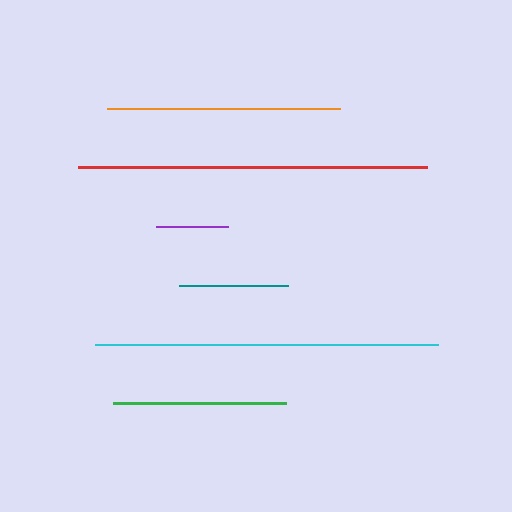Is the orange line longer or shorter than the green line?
The orange line is longer than the green line.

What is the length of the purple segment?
The purple segment is approximately 71 pixels long.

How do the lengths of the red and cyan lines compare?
The red and cyan lines are approximately the same length.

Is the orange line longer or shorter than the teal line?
The orange line is longer than the teal line.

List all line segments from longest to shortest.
From longest to shortest: red, cyan, orange, green, teal, purple.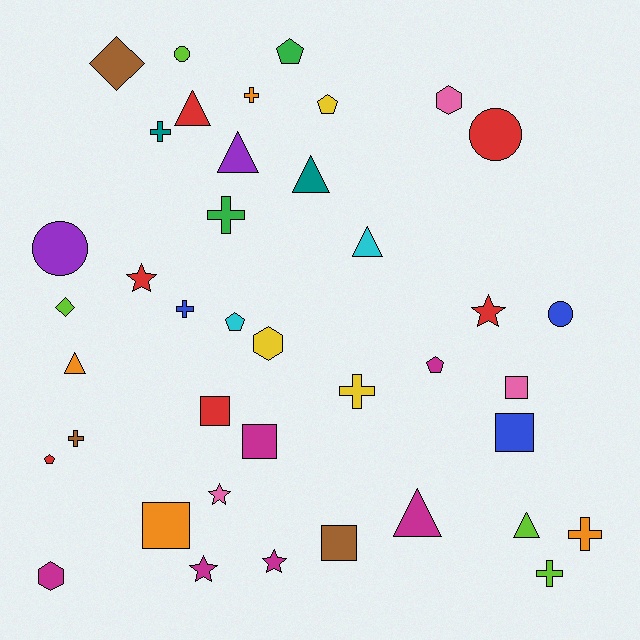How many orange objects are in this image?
There are 4 orange objects.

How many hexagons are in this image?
There are 3 hexagons.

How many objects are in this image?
There are 40 objects.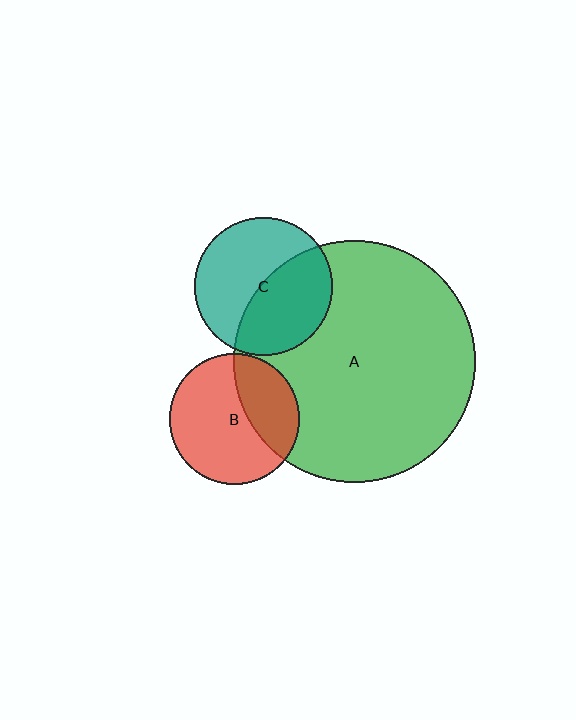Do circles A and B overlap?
Yes.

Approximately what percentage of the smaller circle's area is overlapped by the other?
Approximately 35%.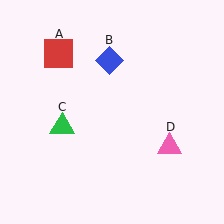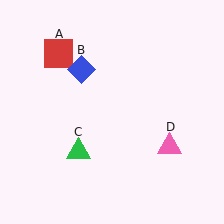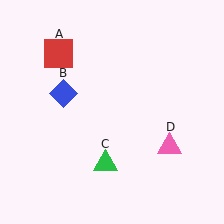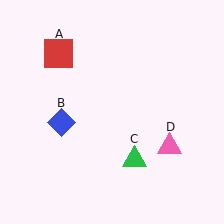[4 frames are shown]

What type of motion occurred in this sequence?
The blue diamond (object B), green triangle (object C) rotated counterclockwise around the center of the scene.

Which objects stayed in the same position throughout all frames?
Red square (object A) and pink triangle (object D) remained stationary.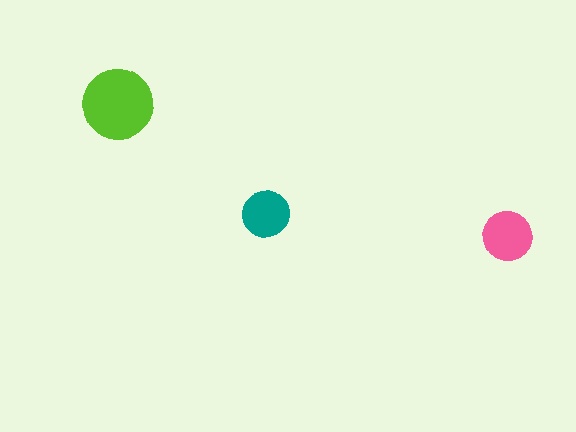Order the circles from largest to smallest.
the lime one, the pink one, the teal one.